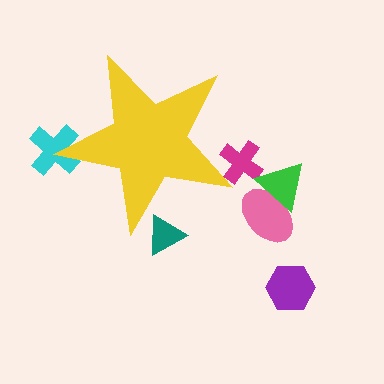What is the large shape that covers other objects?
A yellow star.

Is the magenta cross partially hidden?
Yes, the magenta cross is partially hidden behind the yellow star.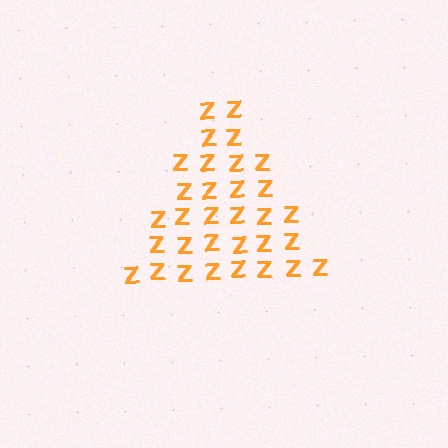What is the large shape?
The large shape is a triangle.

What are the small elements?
The small elements are letter Z's.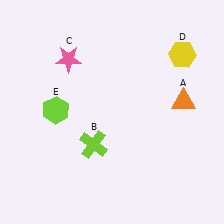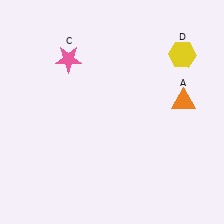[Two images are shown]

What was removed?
The lime hexagon (E), the lime cross (B) were removed in Image 2.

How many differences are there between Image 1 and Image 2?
There are 2 differences between the two images.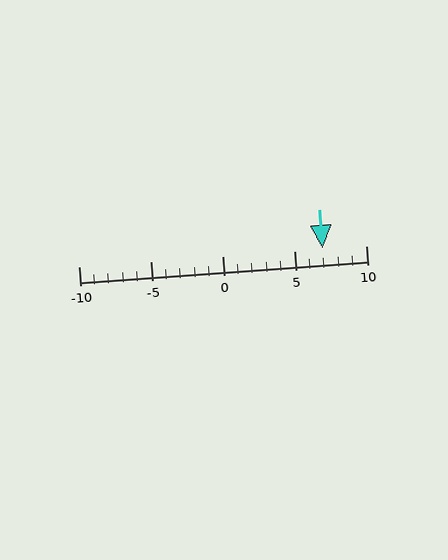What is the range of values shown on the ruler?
The ruler shows values from -10 to 10.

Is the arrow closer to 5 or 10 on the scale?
The arrow is closer to 5.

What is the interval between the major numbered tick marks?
The major tick marks are spaced 5 units apart.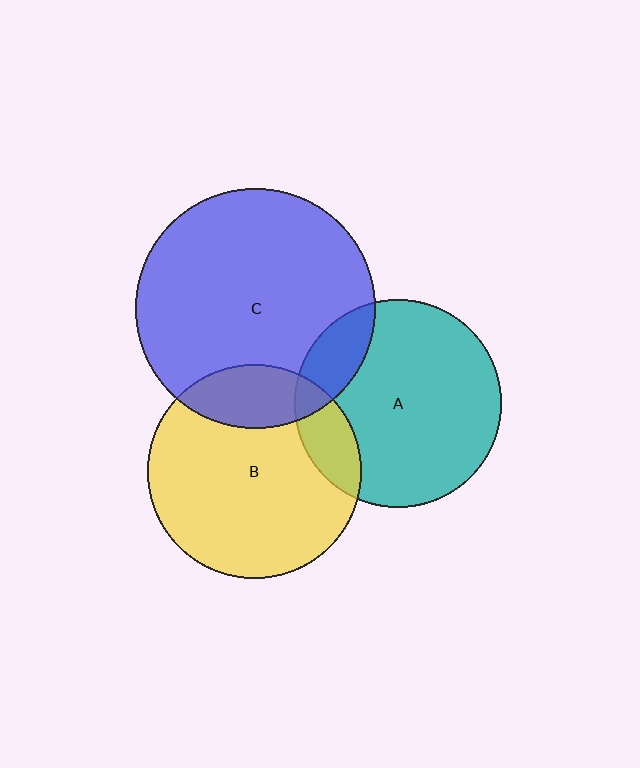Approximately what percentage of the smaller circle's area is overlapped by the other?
Approximately 15%.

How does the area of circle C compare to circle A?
Approximately 1.3 times.